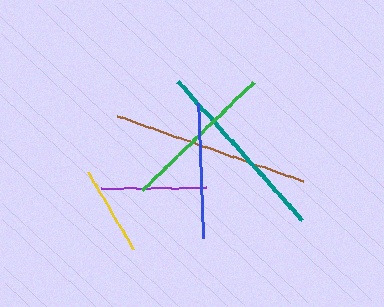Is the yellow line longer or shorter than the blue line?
The blue line is longer than the yellow line.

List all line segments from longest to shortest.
From longest to shortest: brown, teal, green, blue, purple, yellow.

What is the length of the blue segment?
The blue segment is approximately 135 pixels long.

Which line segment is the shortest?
The yellow line is the shortest at approximately 90 pixels.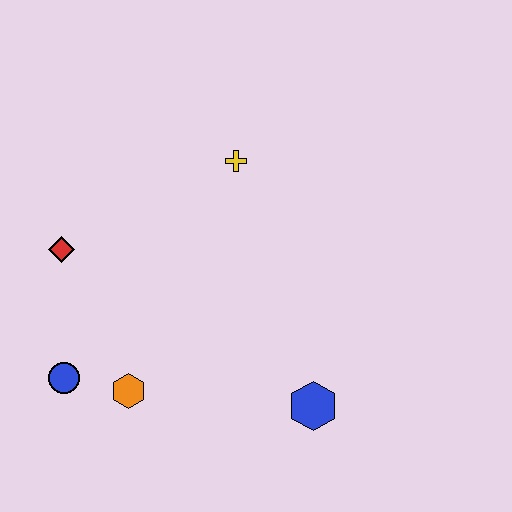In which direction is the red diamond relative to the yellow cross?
The red diamond is to the left of the yellow cross.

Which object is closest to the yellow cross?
The red diamond is closest to the yellow cross.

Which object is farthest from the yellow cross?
The blue circle is farthest from the yellow cross.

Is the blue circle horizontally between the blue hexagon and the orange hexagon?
No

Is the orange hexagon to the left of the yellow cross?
Yes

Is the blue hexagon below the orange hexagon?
Yes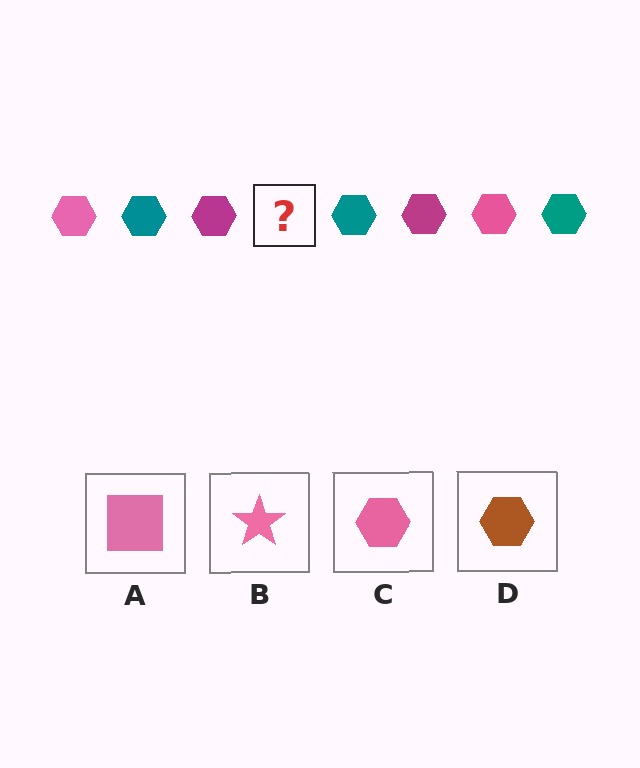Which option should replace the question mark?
Option C.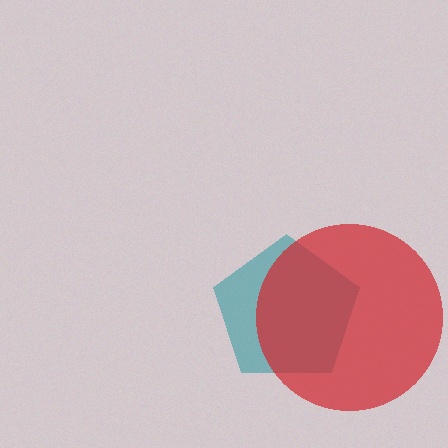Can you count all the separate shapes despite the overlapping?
Yes, there are 2 separate shapes.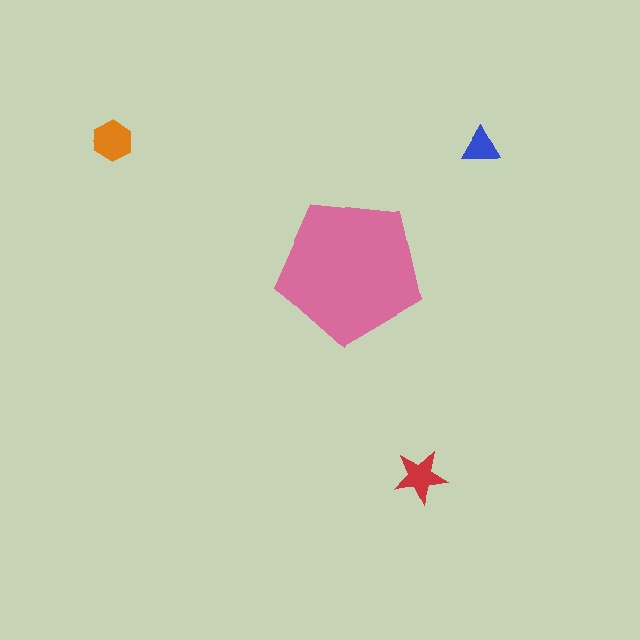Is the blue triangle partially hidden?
No, the blue triangle is fully visible.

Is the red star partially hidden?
No, the red star is fully visible.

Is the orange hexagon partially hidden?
No, the orange hexagon is fully visible.